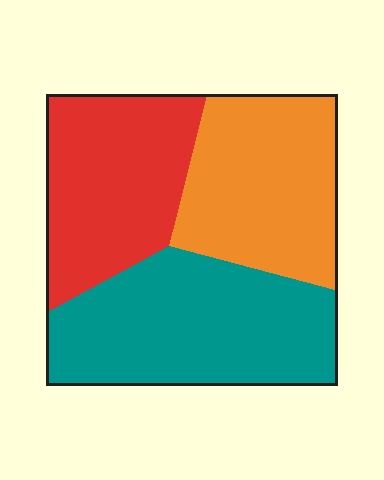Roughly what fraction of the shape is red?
Red covers 30% of the shape.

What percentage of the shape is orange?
Orange takes up between a sixth and a third of the shape.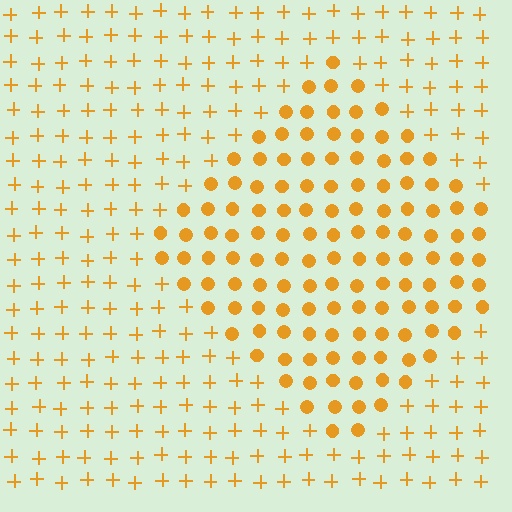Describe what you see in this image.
The image is filled with small orange elements arranged in a uniform grid. A diamond-shaped region contains circles, while the surrounding area contains plus signs. The boundary is defined purely by the change in element shape.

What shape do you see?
I see a diamond.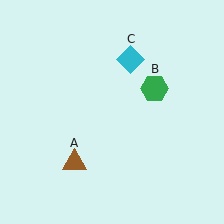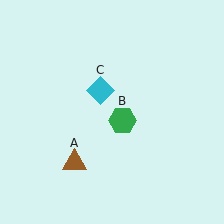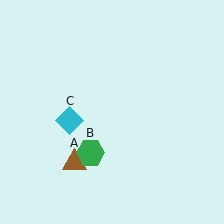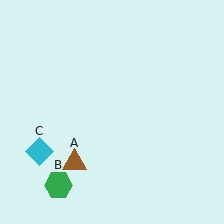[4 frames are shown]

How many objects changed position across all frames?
2 objects changed position: green hexagon (object B), cyan diamond (object C).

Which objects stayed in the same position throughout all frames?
Brown triangle (object A) remained stationary.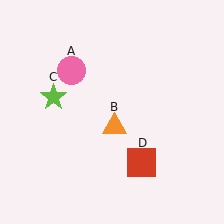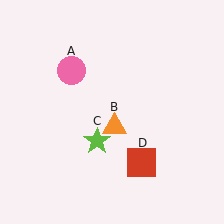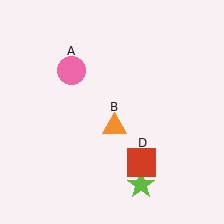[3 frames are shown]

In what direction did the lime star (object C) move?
The lime star (object C) moved down and to the right.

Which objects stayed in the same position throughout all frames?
Pink circle (object A) and orange triangle (object B) and red square (object D) remained stationary.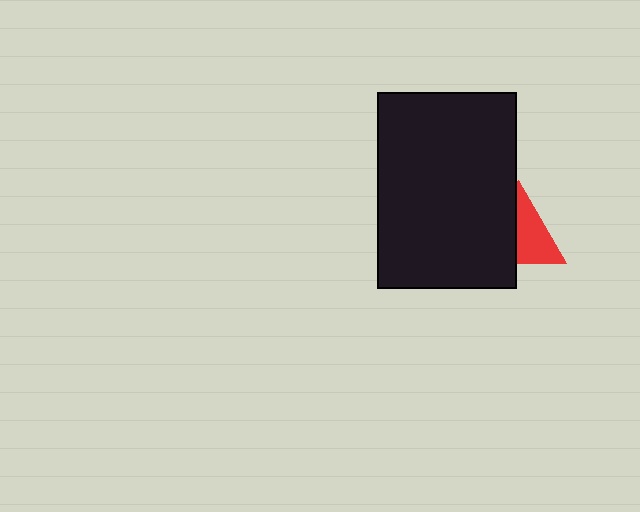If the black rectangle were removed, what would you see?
You would see the complete red triangle.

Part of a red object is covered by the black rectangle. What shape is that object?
It is a triangle.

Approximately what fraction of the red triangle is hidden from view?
Roughly 48% of the red triangle is hidden behind the black rectangle.